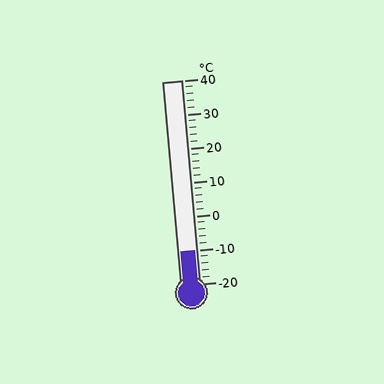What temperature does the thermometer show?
The thermometer shows approximately -10°C.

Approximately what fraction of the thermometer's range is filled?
The thermometer is filled to approximately 15% of its range.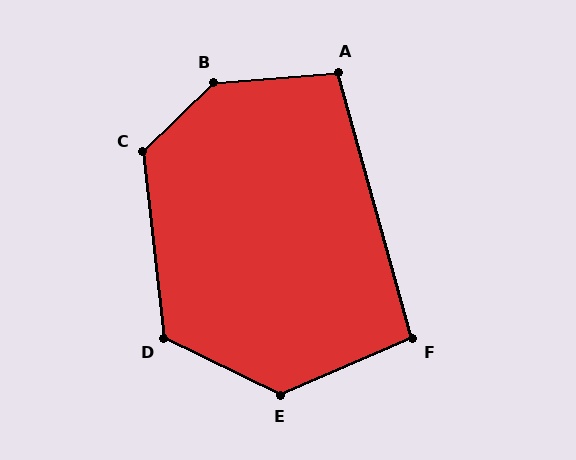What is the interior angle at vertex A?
Approximately 101 degrees (obtuse).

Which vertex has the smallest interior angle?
F, at approximately 98 degrees.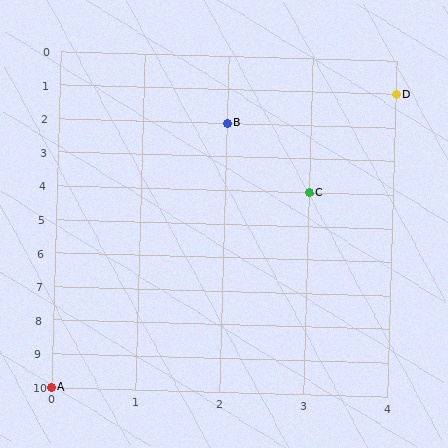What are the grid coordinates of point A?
Point A is at grid coordinates (0, 10).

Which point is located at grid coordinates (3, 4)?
Point C is at (3, 4).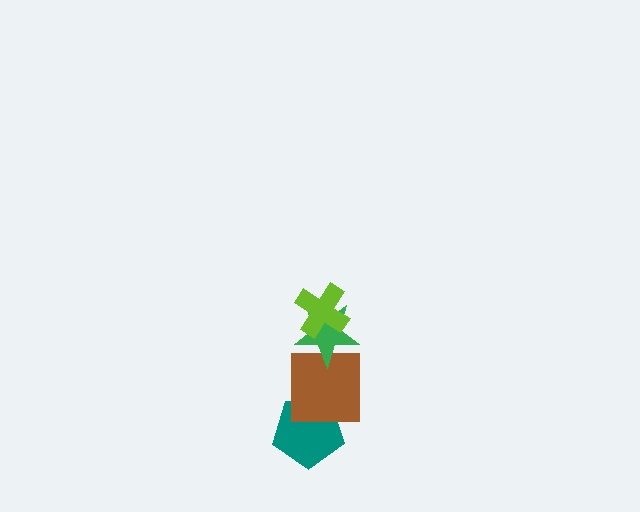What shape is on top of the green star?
The lime cross is on top of the green star.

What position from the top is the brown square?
The brown square is 3rd from the top.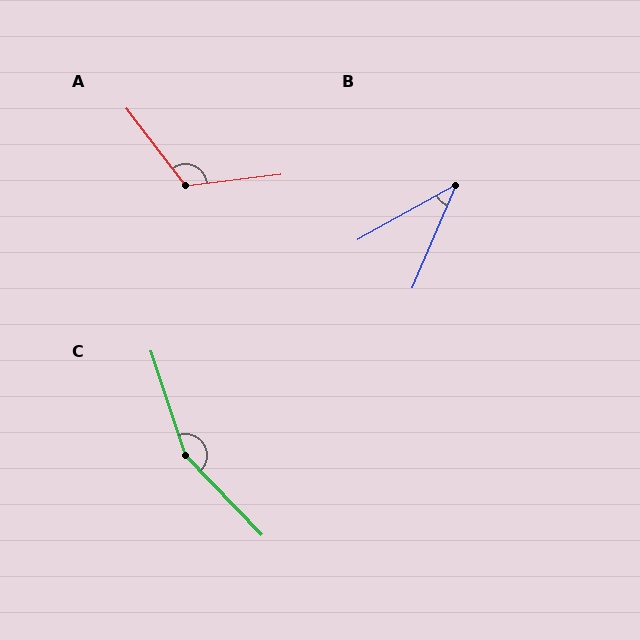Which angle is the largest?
C, at approximately 154 degrees.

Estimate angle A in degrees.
Approximately 121 degrees.